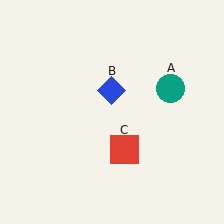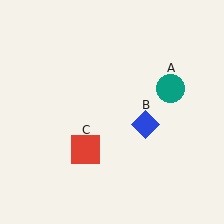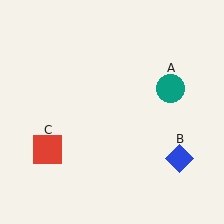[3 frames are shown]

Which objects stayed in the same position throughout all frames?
Teal circle (object A) remained stationary.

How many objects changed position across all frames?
2 objects changed position: blue diamond (object B), red square (object C).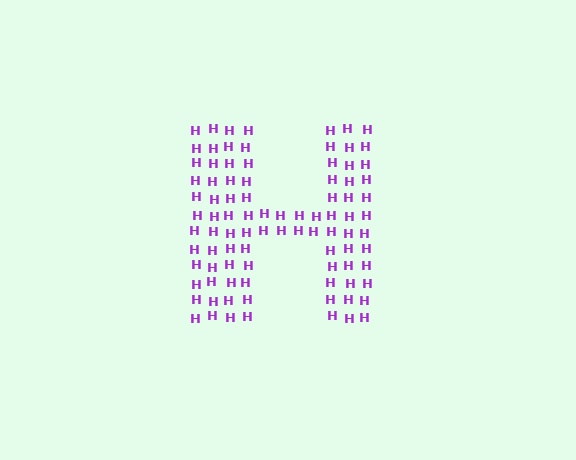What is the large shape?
The large shape is the letter H.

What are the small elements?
The small elements are letter H's.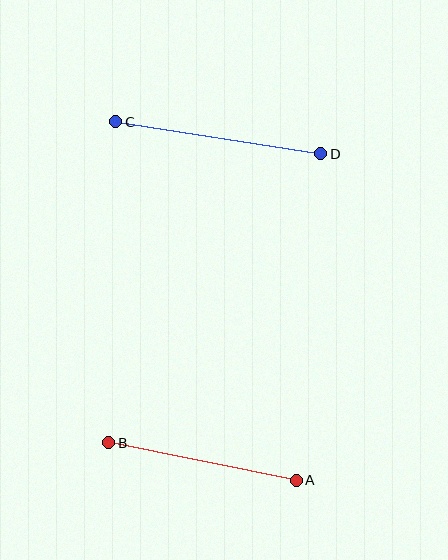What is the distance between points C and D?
The distance is approximately 207 pixels.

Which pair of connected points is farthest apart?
Points C and D are farthest apart.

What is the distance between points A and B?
The distance is approximately 191 pixels.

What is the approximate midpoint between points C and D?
The midpoint is at approximately (218, 138) pixels.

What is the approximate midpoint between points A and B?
The midpoint is at approximately (202, 461) pixels.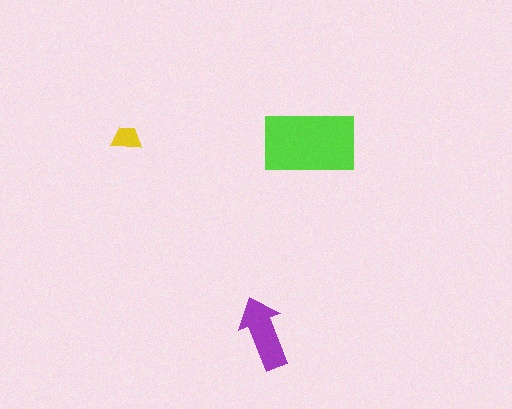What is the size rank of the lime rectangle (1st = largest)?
1st.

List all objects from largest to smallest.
The lime rectangle, the purple arrow, the yellow trapezoid.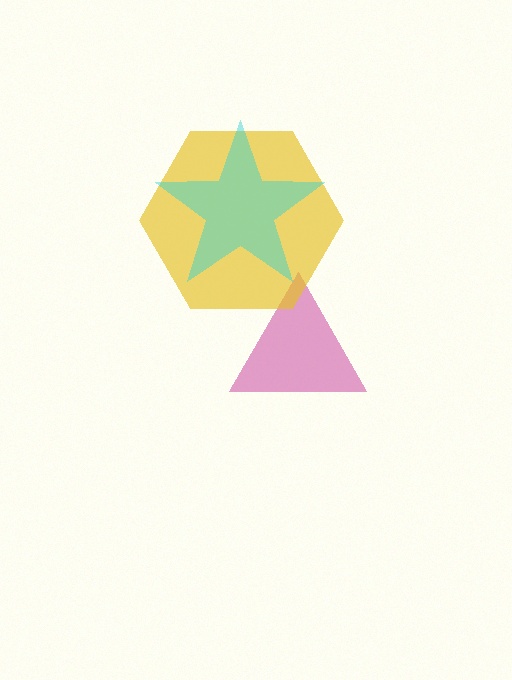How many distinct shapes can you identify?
There are 3 distinct shapes: a magenta triangle, a yellow hexagon, a cyan star.